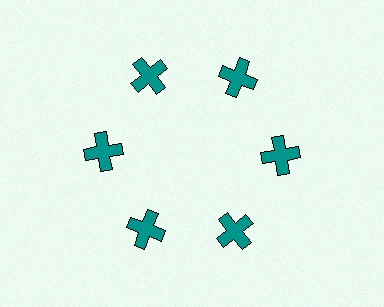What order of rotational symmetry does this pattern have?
This pattern has 6-fold rotational symmetry.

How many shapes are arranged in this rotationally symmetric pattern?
There are 6 shapes, arranged in 6 groups of 1.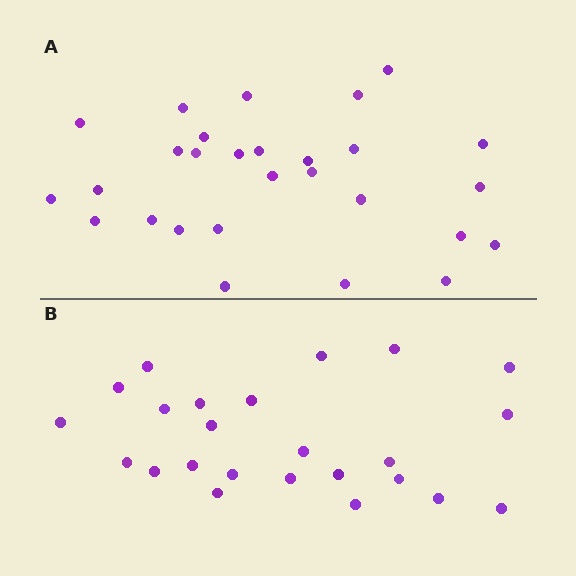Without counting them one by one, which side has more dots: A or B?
Region A (the top region) has more dots.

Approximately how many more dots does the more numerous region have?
Region A has about 4 more dots than region B.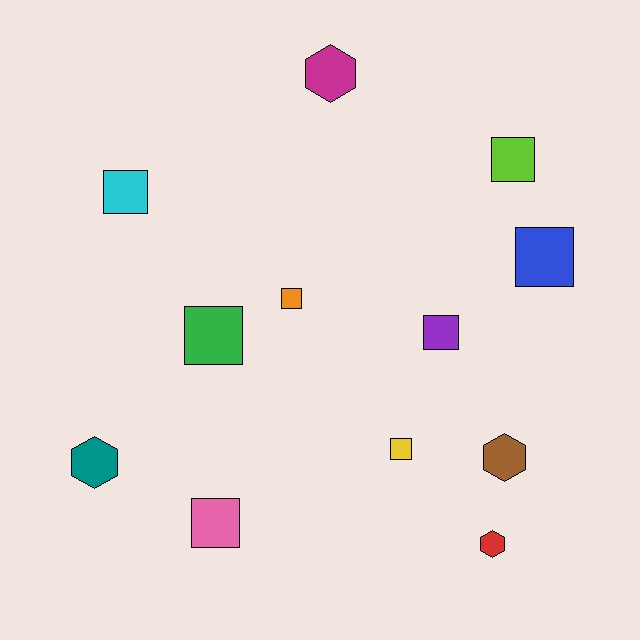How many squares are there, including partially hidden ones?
There are 8 squares.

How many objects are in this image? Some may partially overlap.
There are 12 objects.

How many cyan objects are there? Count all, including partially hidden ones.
There is 1 cyan object.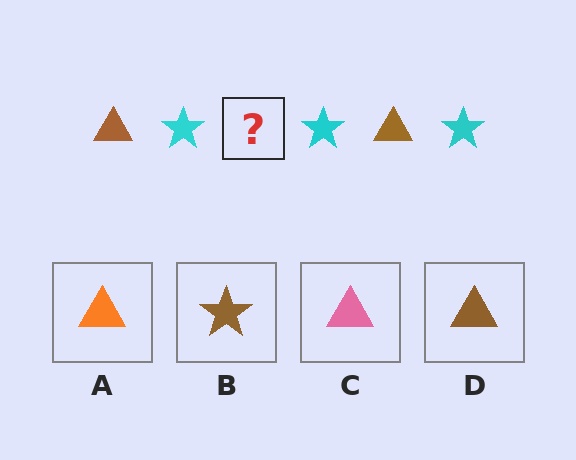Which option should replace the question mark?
Option D.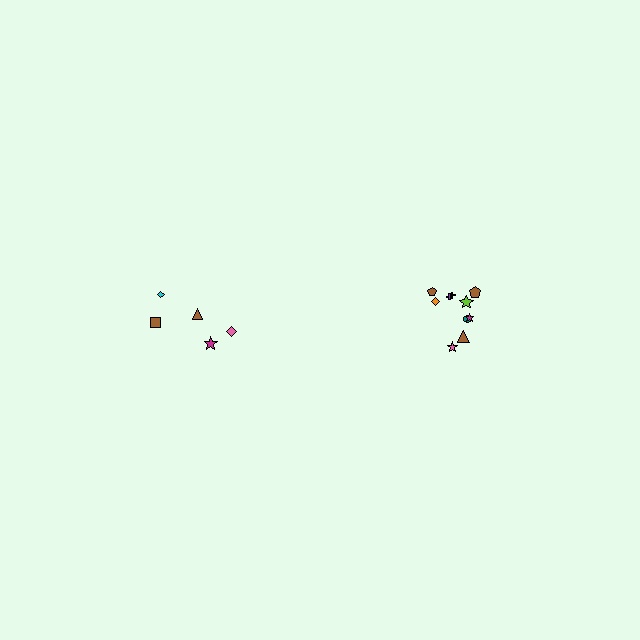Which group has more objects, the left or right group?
The right group.